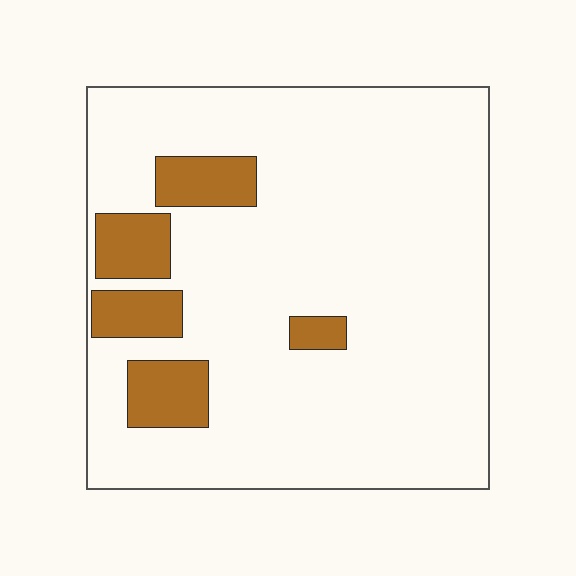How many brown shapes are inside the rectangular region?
5.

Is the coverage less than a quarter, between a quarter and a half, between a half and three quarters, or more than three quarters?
Less than a quarter.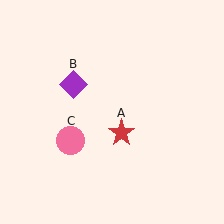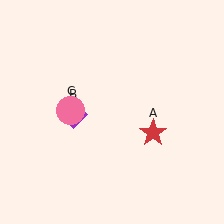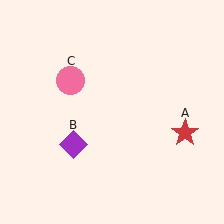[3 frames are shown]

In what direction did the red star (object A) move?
The red star (object A) moved right.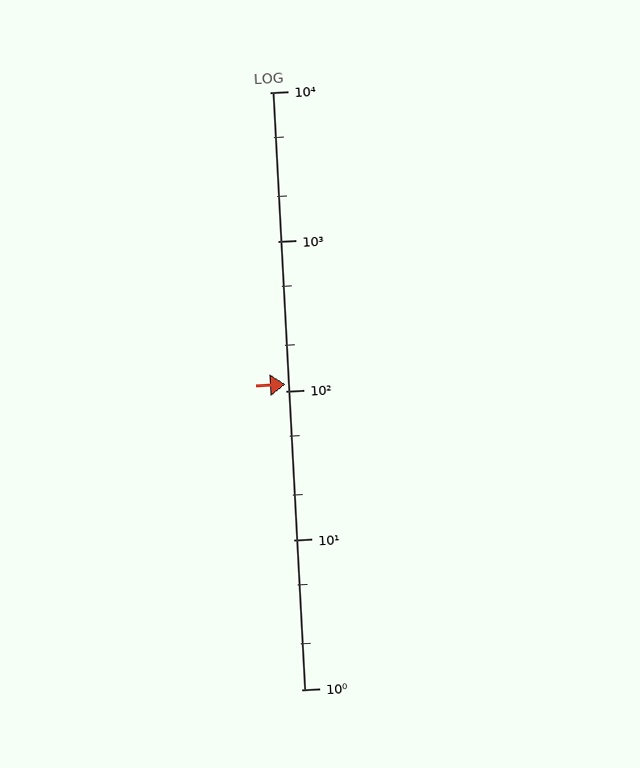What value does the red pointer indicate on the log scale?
The pointer indicates approximately 110.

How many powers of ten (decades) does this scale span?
The scale spans 4 decades, from 1 to 10000.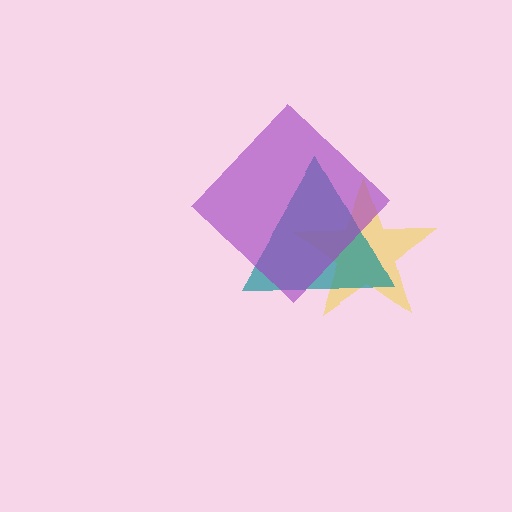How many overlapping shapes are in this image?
There are 3 overlapping shapes in the image.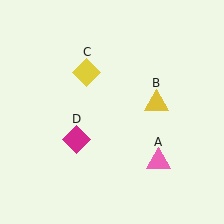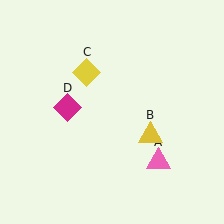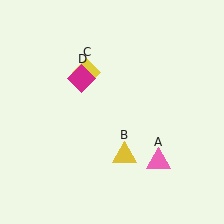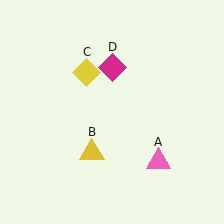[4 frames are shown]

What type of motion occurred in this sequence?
The yellow triangle (object B), magenta diamond (object D) rotated clockwise around the center of the scene.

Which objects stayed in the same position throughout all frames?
Pink triangle (object A) and yellow diamond (object C) remained stationary.